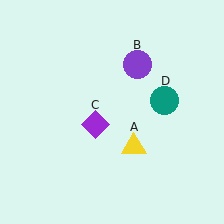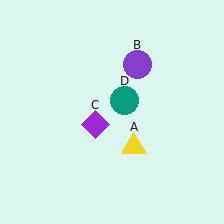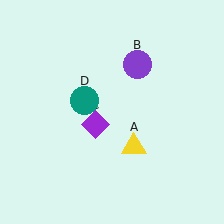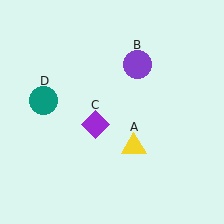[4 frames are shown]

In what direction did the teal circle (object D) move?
The teal circle (object D) moved left.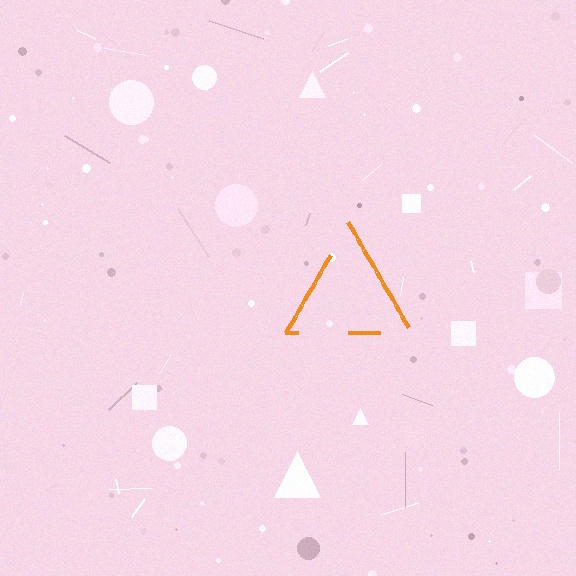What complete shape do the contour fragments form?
The contour fragments form a triangle.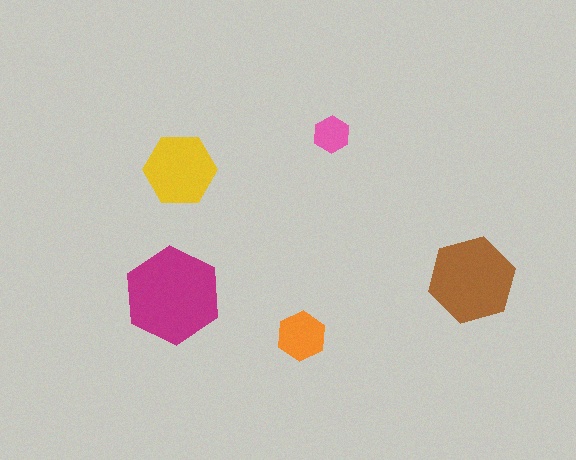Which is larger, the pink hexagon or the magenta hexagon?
The magenta one.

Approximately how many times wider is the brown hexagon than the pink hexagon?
About 2.5 times wider.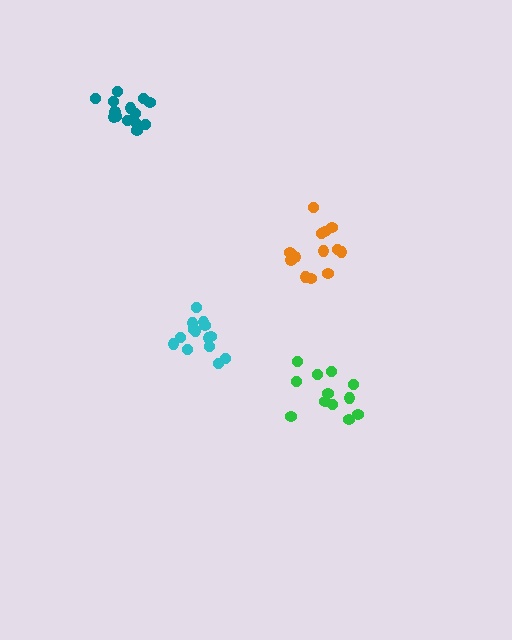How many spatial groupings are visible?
There are 4 spatial groupings.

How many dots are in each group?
Group 1: 12 dots, Group 2: 14 dots, Group 3: 14 dots, Group 4: 13 dots (53 total).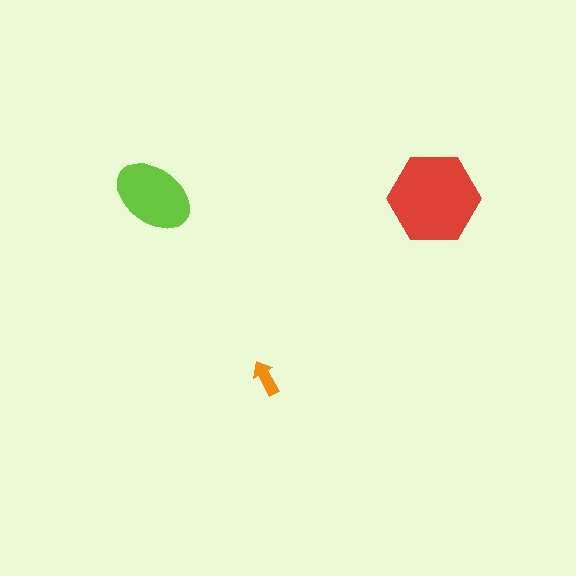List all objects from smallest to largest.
The orange arrow, the lime ellipse, the red hexagon.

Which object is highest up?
The lime ellipse is topmost.